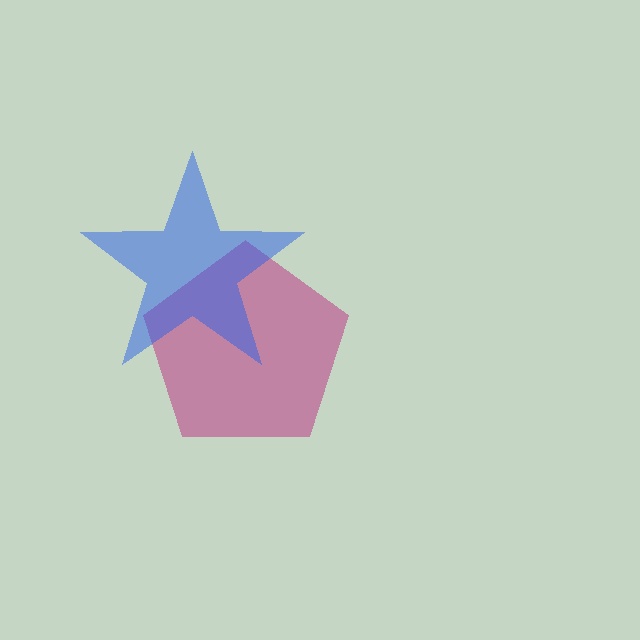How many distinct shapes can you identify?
There are 2 distinct shapes: a magenta pentagon, a blue star.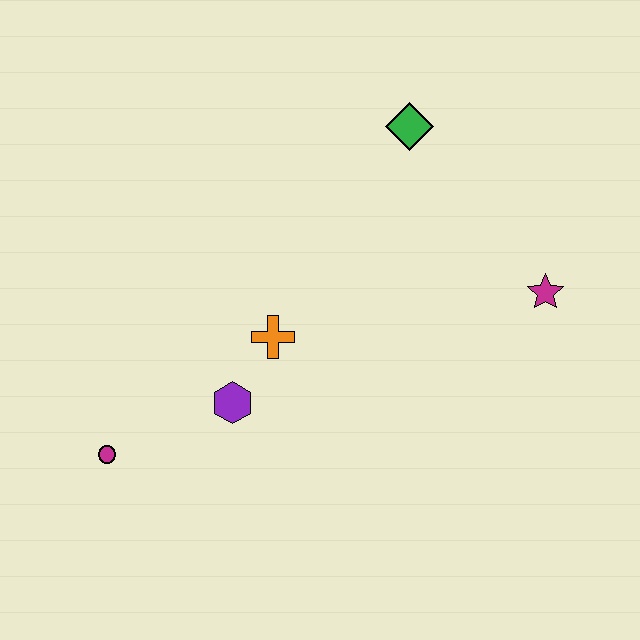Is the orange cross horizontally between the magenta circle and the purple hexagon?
No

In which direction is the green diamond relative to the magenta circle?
The green diamond is above the magenta circle.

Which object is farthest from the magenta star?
The magenta circle is farthest from the magenta star.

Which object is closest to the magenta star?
The green diamond is closest to the magenta star.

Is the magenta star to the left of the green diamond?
No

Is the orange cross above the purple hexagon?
Yes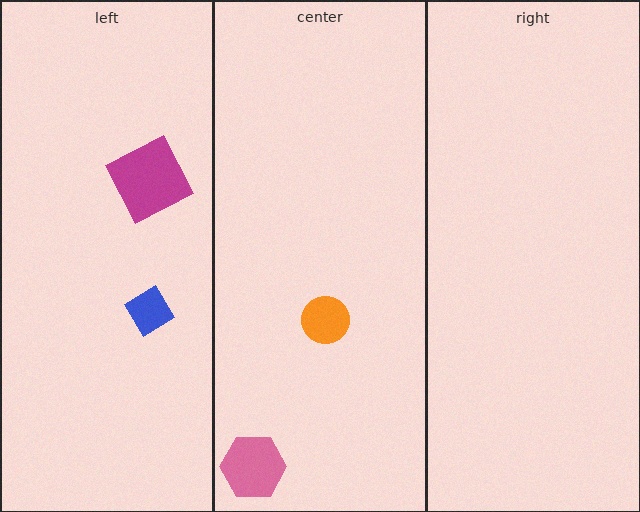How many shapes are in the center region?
2.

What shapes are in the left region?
The magenta square, the blue diamond.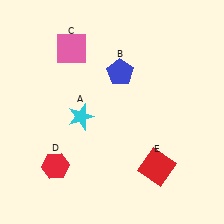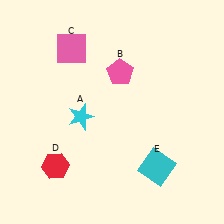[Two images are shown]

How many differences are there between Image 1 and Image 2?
There are 2 differences between the two images.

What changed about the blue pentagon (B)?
In Image 1, B is blue. In Image 2, it changed to pink.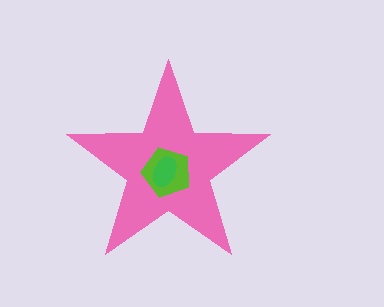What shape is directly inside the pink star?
The lime pentagon.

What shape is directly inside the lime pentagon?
The green ellipse.